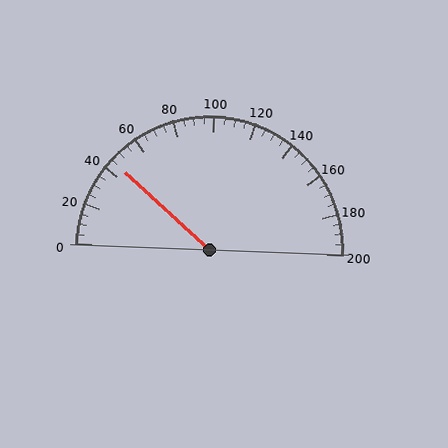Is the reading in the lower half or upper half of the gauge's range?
The reading is in the lower half of the range (0 to 200).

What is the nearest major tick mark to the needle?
The nearest major tick mark is 40.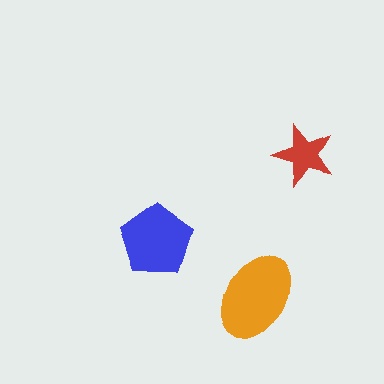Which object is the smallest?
The red star.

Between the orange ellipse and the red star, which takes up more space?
The orange ellipse.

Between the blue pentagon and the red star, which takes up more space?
The blue pentagon.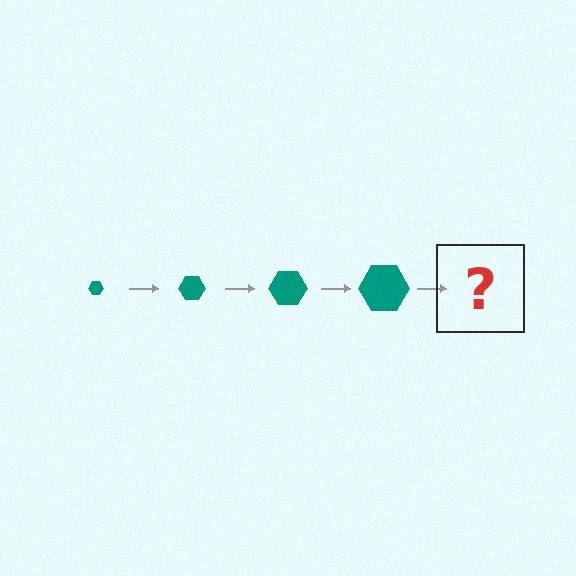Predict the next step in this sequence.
The next step is a teal hexagon, larger than the previous one.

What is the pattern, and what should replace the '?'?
The pattern is that the hexagon gets progressively larger each step. The '?' should be a teal hexagon, larger than the previous one.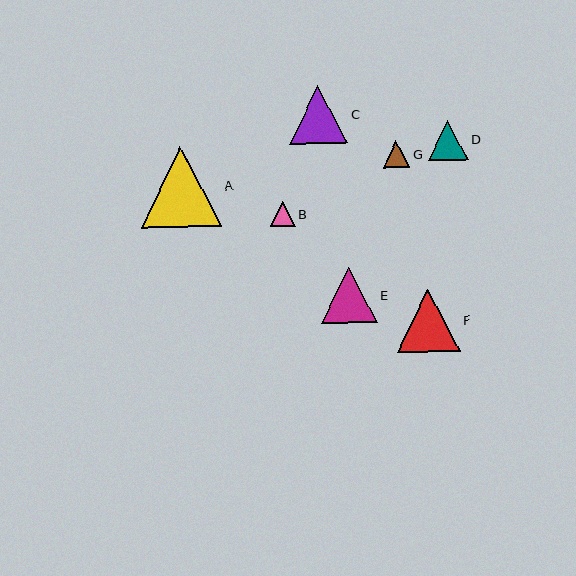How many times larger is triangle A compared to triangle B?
Triangle A is approximately 3.2 times the size of triangle B.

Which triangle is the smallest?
Triangle B is the smallest with a size of approximately 25 pixels.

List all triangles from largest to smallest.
From largest to smallest: A, F, C, E, D, G, B.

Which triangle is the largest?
Triangle A is the largest with a size of approximately 81 pixels.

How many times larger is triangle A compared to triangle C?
Triangle A is approximately 1.4 times the size of triangle C.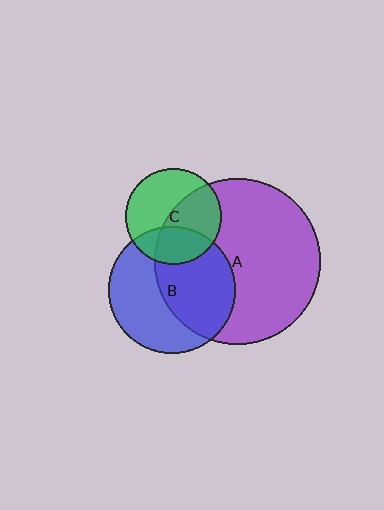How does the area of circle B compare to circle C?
Approximately 1.7 times.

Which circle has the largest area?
Circle A (purple).